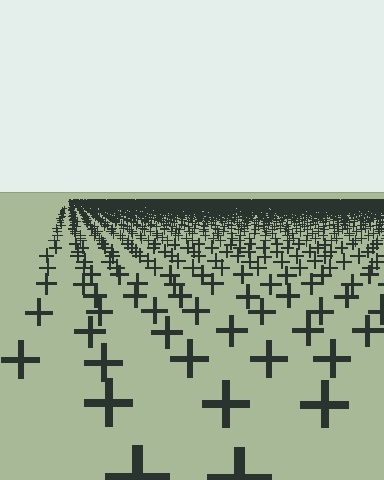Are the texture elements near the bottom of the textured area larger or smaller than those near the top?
Larger. Near the bottom, elements are closer to the viewer and appear at a bigger on-screen size.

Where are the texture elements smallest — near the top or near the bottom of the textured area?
Near the top.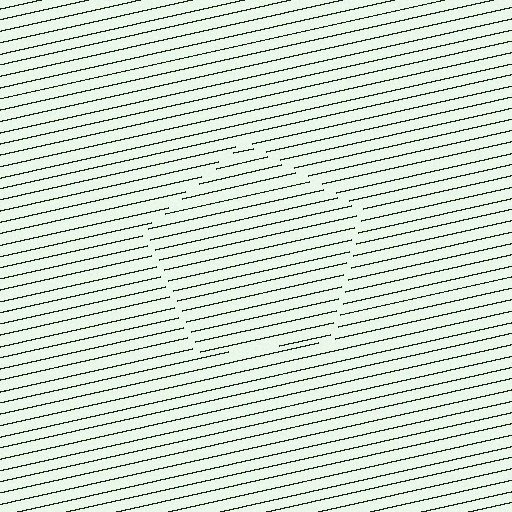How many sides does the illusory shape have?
5 sides — the line-ends trace a pentagon.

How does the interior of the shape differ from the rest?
The interior of the shape contains the same grating, shifted by half a period — the contour is defined by the phase discontinuity where line-ends from the inner and outer gratings abut.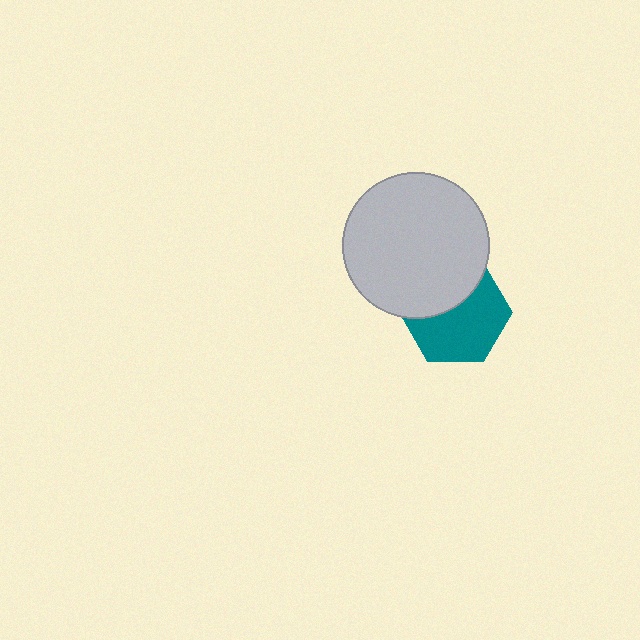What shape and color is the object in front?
The object in front is a light gray circle.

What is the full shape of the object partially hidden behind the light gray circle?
The partially hidden object is a teal hexagon.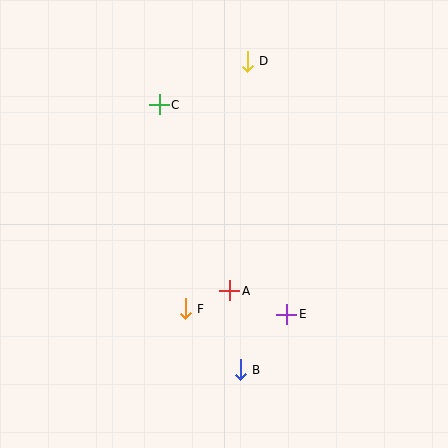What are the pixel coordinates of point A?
Point A is at (230, 291).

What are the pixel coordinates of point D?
Point D is at (247, 61).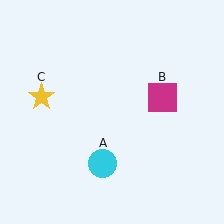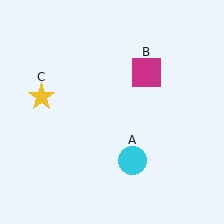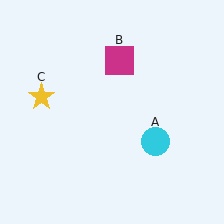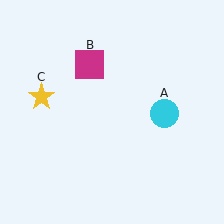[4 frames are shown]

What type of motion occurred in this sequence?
The cyan circle (object A), magenta square (object B) rotated counterclockwise around the center of the scene.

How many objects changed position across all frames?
2 objects changed position: cyan circle (object A), magenta square (object B).